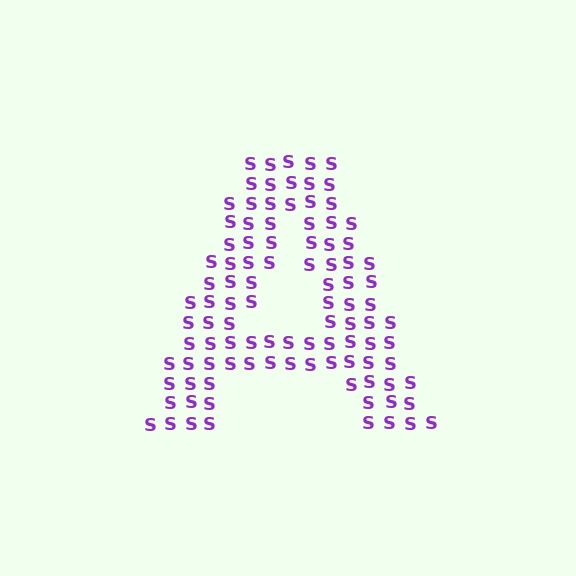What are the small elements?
The small elements are letter S's.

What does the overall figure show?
The overall figure shows the letter A.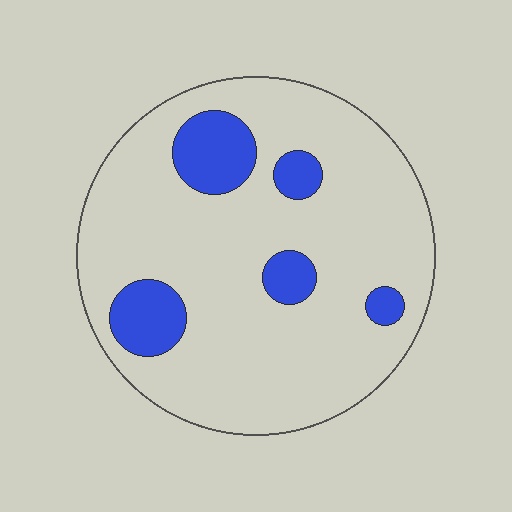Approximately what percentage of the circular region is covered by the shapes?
Approximately 15%.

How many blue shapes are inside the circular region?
5.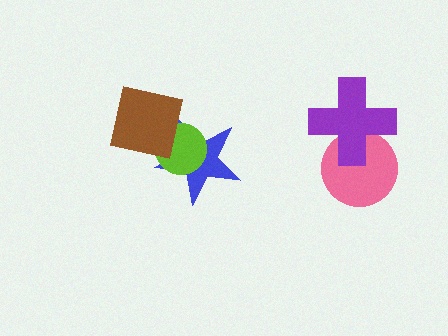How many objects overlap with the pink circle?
1 object overlaps with the pink circle.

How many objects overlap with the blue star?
2 objects overlap with the blue star.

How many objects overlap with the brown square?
2 objects overlap with the brown square.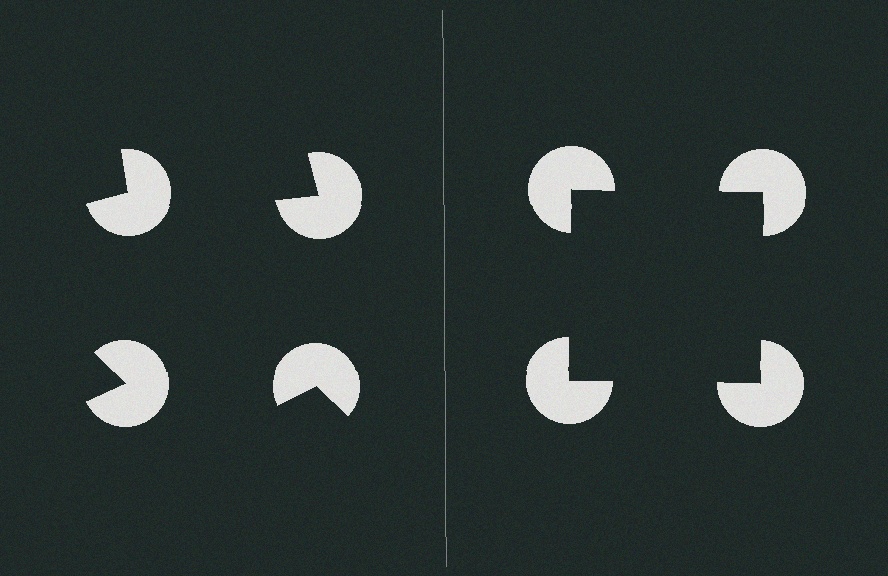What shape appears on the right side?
An illusory square.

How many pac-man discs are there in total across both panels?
8 — 4 on each side.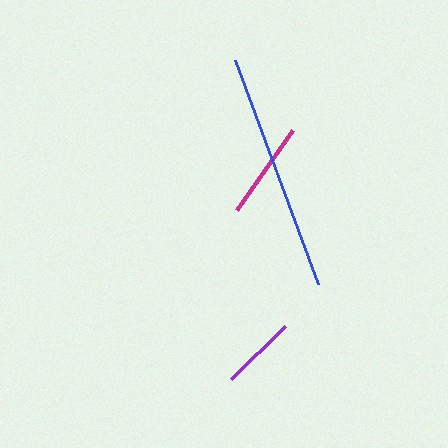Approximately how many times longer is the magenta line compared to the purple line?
The magenta line is approximately 1.3 times the length of the purple line.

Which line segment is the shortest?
The purple line is the shortest at approximately 75 pixels.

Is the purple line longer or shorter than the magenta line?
The magenta line is longer than the purple line.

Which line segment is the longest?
The blue line is the longest at approximately 239 pixels.